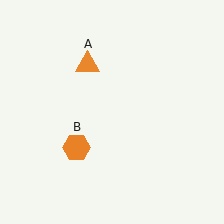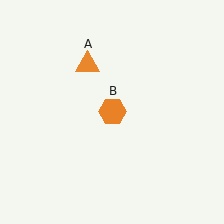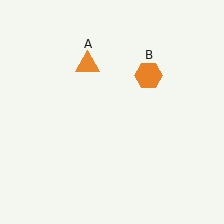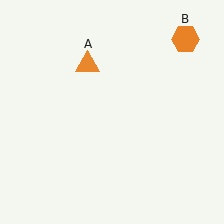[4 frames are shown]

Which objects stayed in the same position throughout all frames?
Orange triangle (object A) remained stationary.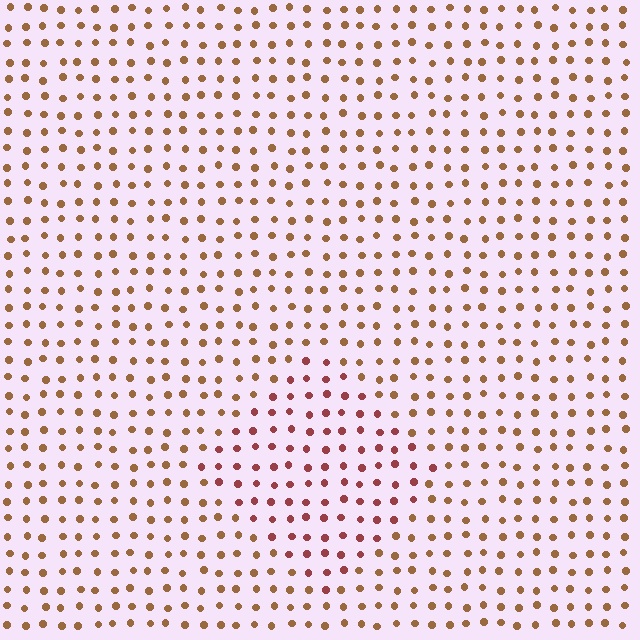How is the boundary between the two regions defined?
The boundary is defined purely by a slight shift in hue (about 33 degrees). Spacing, size, and orientation are identical on both sides.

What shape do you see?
I see a diamond.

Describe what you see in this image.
The image is filled with small brown elements in a uniform arrangement. A diamond-shaped region is visible where the elements are tinted to a slightly different hue, forming a subtle color boundary.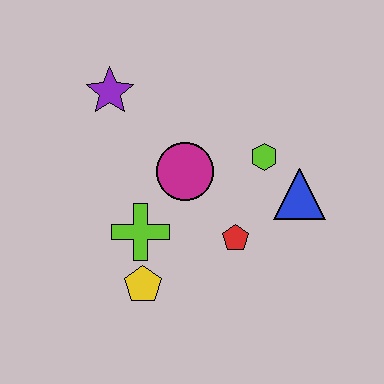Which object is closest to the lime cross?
The yellow pentagon is closest to the lime cross.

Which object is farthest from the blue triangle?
The purple star is farthest from the blue triangle.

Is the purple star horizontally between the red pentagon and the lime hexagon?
No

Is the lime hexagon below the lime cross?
No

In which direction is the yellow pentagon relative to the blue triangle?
The yellow pentagon is to the left of the blue triangle.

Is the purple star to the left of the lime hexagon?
Yes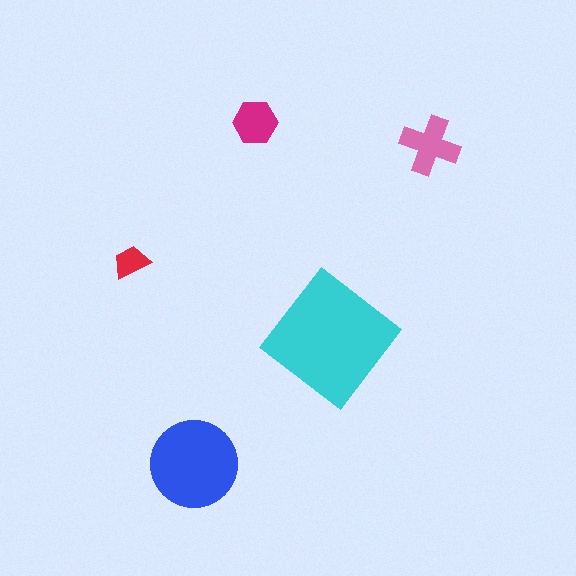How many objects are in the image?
There are 5 objects in the image.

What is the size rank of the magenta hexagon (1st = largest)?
4th.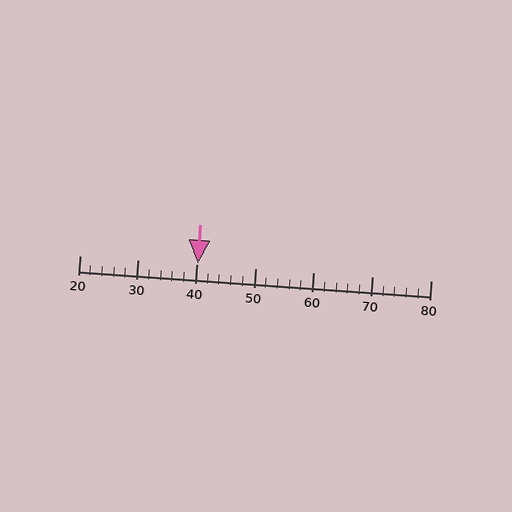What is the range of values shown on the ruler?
The ruler shows values from 20 to 80.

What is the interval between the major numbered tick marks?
The major tick marks are spaced 10 units apart.